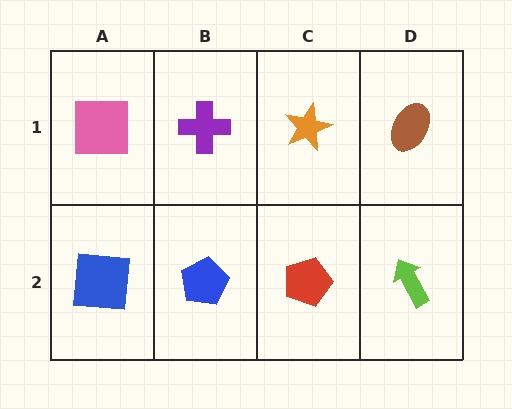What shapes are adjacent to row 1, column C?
A red pentagon (row 2, column C), a purple cross (row 1, column B), a brown ellipse (row 1, column D).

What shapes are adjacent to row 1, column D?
A lime arrow (row 2, column D), an orange star (row 1, column C).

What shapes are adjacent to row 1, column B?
A blue pentagon (row 2, column B), a pink square (row 1, column A), an orange star (row 1, column C).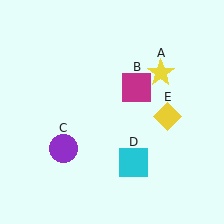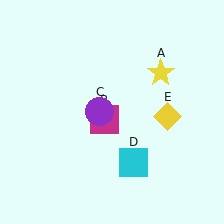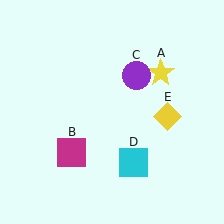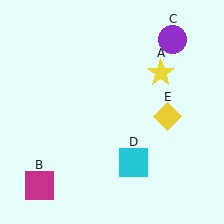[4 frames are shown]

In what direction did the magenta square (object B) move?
The magenta square (object B) moved down and to the left.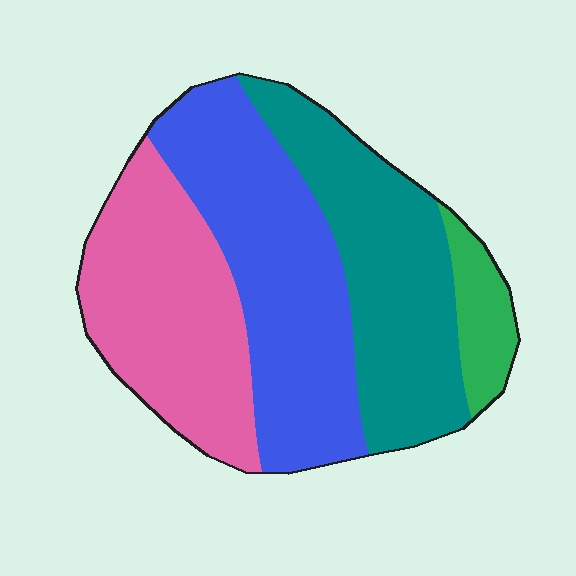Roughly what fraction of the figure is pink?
Pink covers about 30% of the figure.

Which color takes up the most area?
Blue, at roughly 35%.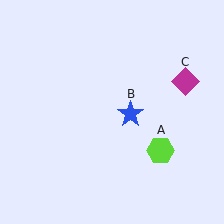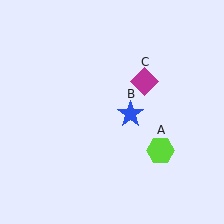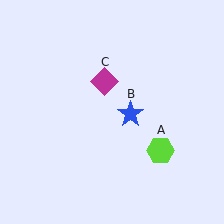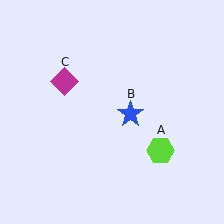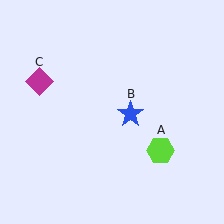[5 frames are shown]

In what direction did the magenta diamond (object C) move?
The magenta diamond (object C) moved left.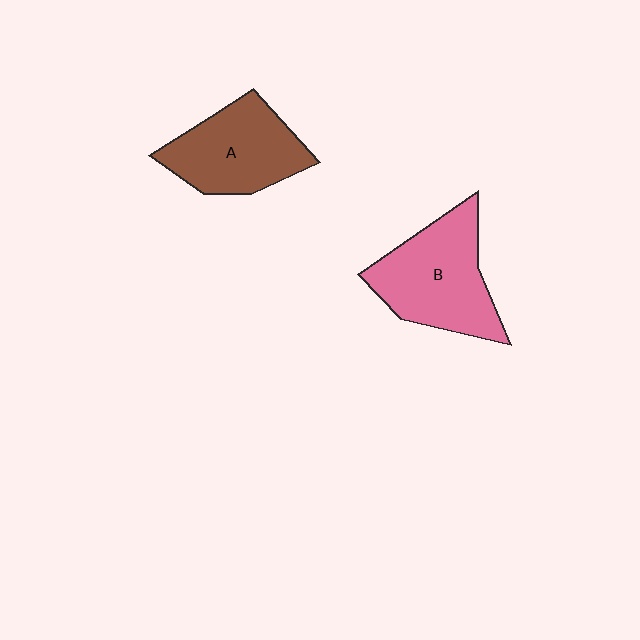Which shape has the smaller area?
Shape A (brown).